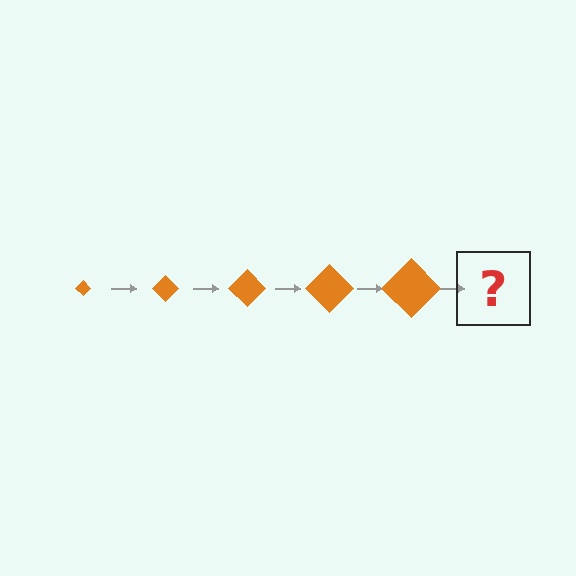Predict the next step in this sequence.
The next step is an orange diamond, larger than the previous one.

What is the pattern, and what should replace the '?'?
The pattern is that the diamond gets progressively larger each step. The '?' should be an orange diamond, larger than the previous one.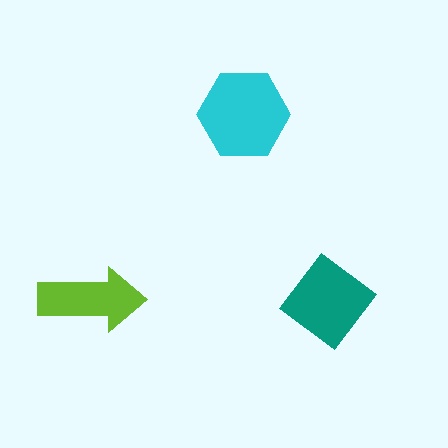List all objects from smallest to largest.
The lime arrow, the teal diamond, the cyan hexagon.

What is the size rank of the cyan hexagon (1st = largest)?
1st.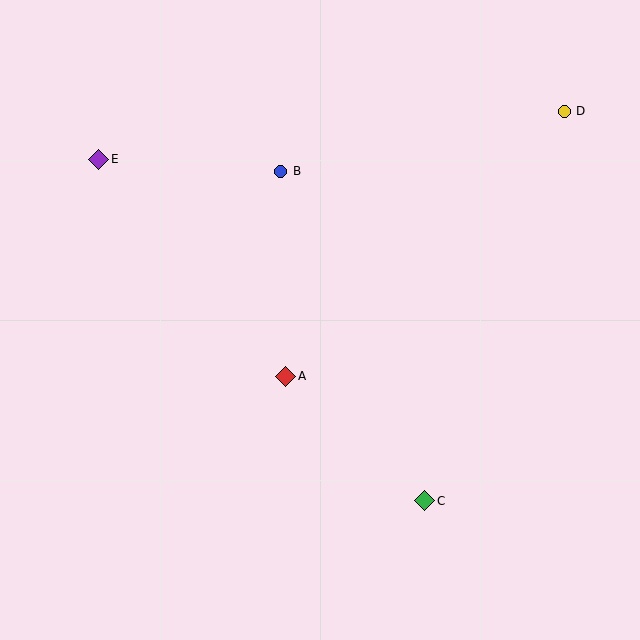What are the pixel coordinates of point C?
Point C is at (425, 501).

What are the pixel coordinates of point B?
Point B is at (281, 171).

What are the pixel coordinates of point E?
Point E is at (99, 159).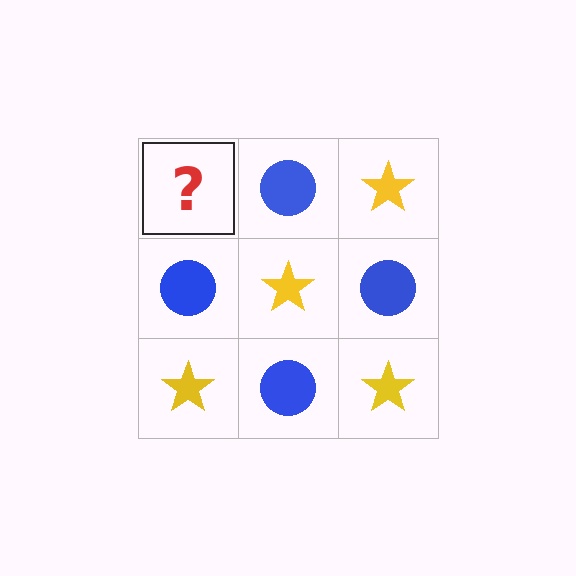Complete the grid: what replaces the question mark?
The question mark should be replaced with a yellow star.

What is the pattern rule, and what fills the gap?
The rule is that it alternates yellow star and blue circle in a checkerboard pattern. The gap should be filled with a yellow star.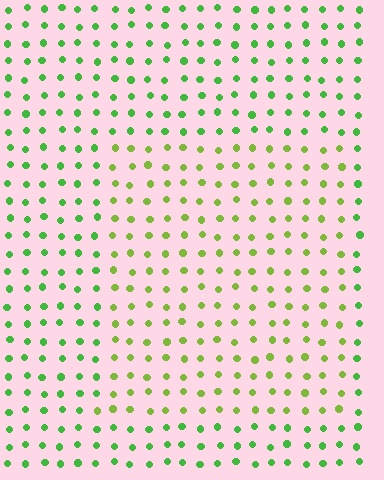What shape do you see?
I see a rectangle.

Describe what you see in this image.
The image is filled with small green elements in a uniform arrangement. A rectangle-shaped region is visible where the elements are tinted to a slightly different hue, forming a subtle color boundary.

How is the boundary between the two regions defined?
The boundary is defined purely by a slight shift in hue (about 30 degrees). Spacing, size, and orientation are identical on both sides.